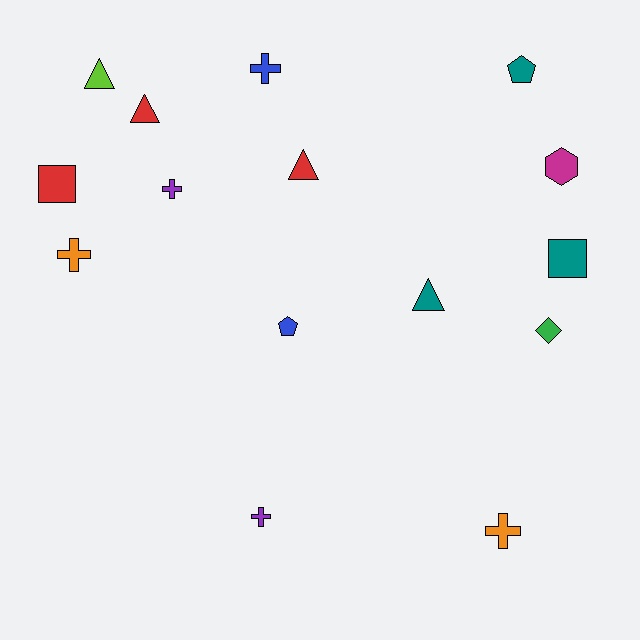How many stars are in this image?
There are no stars.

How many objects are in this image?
There are 15 objects.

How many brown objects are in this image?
There are no brown objects.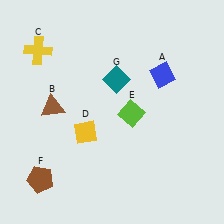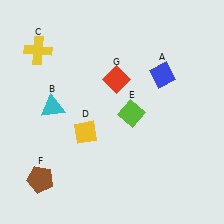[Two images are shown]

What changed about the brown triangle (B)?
In Image 1, B is brown. In Image 2, it changed to cyan.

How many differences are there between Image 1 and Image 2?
There are 2 differences between the two images.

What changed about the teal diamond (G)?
In Image 1, G is teal. In Image 2, it changed to red.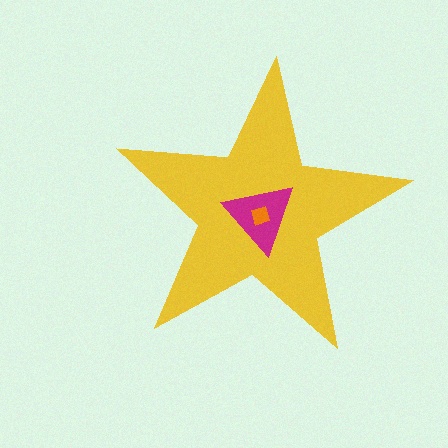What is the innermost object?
The orange diamond.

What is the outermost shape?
The yellow star.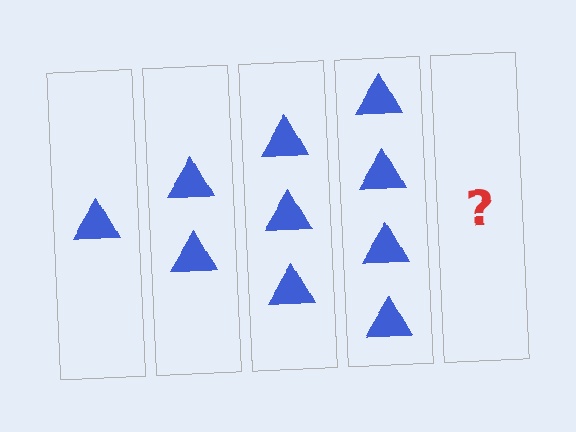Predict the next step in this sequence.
The next step is 5 triangles.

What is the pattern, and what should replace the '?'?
The pattern is that each step adds one more triangle. The '?' should be 5 triangles.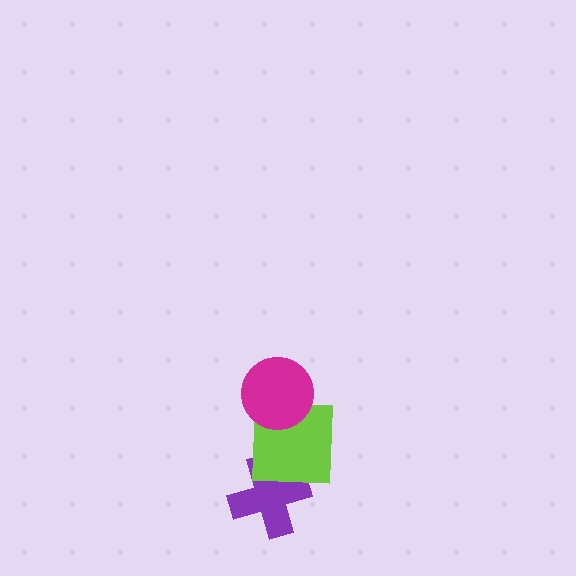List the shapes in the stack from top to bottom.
From top to bottom: the magenta circle, the lime square, the purple cross.